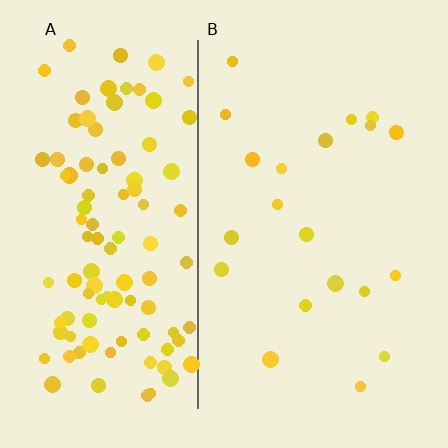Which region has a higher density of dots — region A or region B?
A (the left).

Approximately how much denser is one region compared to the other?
Approximately 5.1× — region A over region B.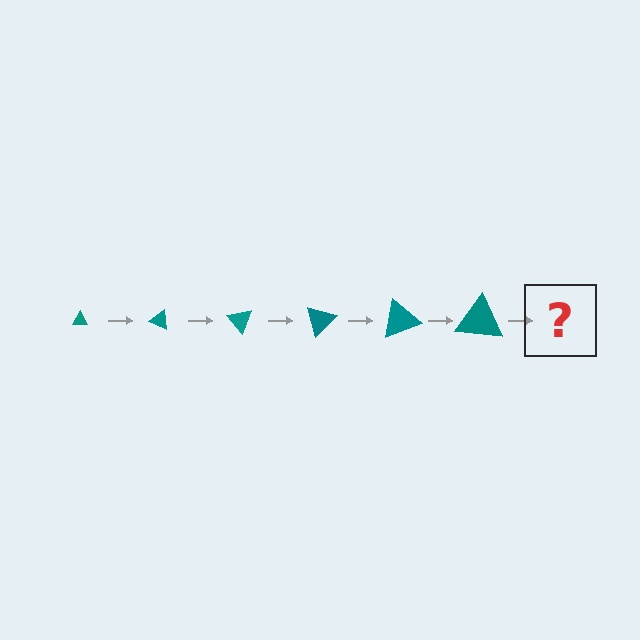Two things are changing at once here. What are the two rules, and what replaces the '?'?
The two rules are that the triangle grows larger each step and it rotates 25 degrees each step. The '?' should be a triangle, larger than the previous one and rotated 150 degrees from the start.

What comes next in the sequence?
The next element should be a triangle, larger than the previous one and rotated 150 degrees from the start.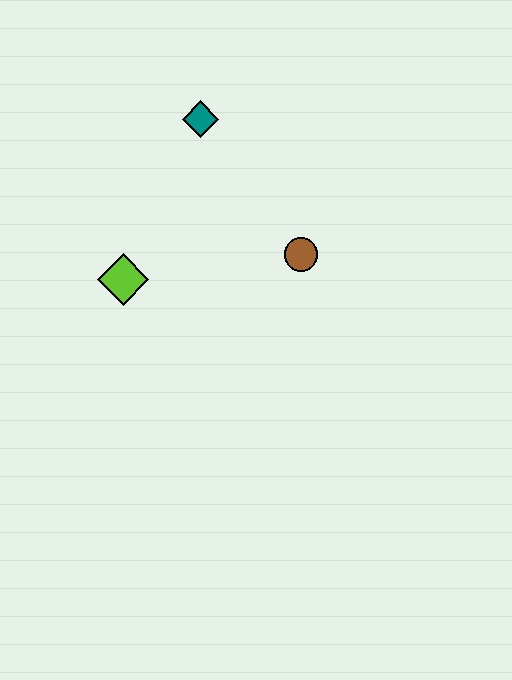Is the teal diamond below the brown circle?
No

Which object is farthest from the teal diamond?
The lime diamond is farthest from the teal diamond.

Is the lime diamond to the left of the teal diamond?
Yes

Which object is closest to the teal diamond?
The brown circle is closest to the teal diamond.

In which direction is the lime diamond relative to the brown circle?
The lime diamond is to the left of the brown circle.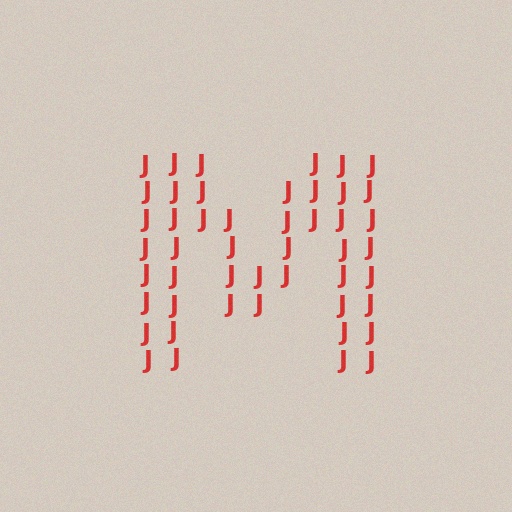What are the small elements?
The small elements are letter J's.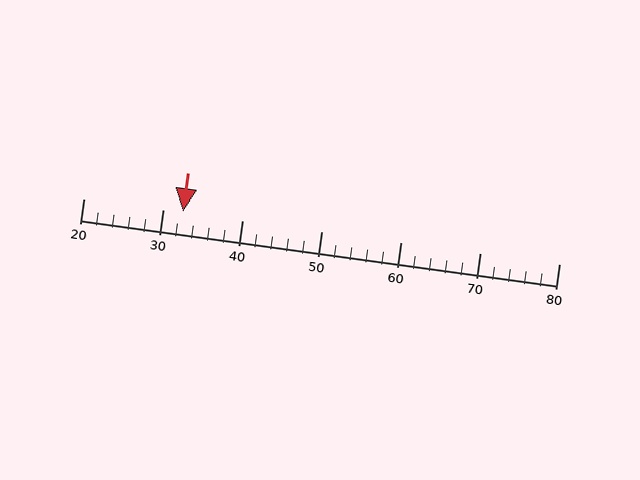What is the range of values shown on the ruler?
The ruler shows values from 20 to 80.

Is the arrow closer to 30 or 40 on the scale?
The arrow is closer to 30.